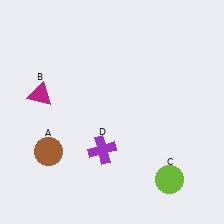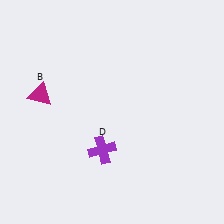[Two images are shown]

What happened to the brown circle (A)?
The brown circle (A) was removed in Image 2. It was in the bottom-left area of Image 1.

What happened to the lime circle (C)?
The lime circle (C) was removed in Image 2. It was in the bottom-right area of Image 1.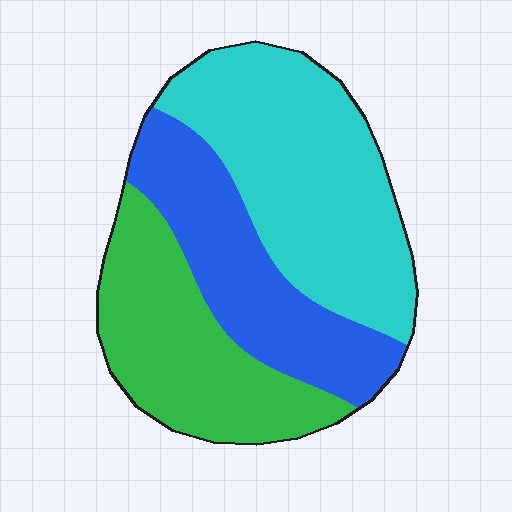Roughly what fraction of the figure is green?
Green covers about 30% of the figure.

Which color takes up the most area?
Cyan, at roughly 40%.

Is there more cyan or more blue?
Cyan.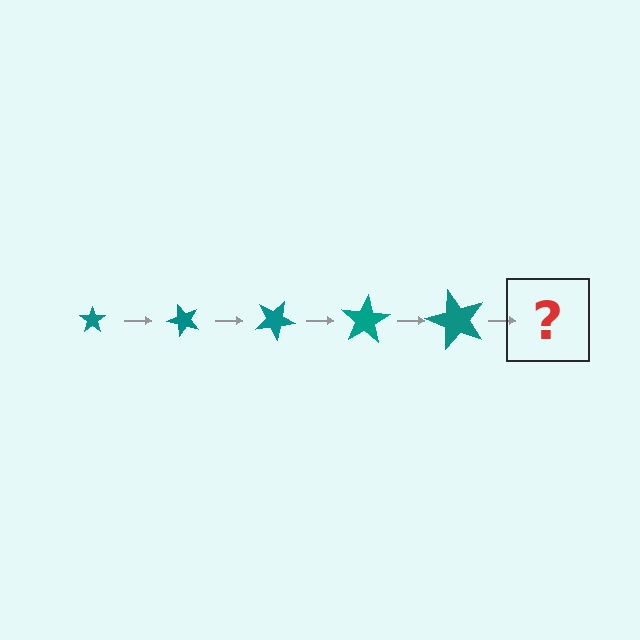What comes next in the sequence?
The next element should be a star, larger than the previous one and rotated 250 degrees from the start.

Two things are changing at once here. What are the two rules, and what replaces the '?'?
The two rules are that the star grows larger each step and it rotates 50 degrees each step. The '?' should be a star, larger than the previous one and rotated 250 degrees from the start.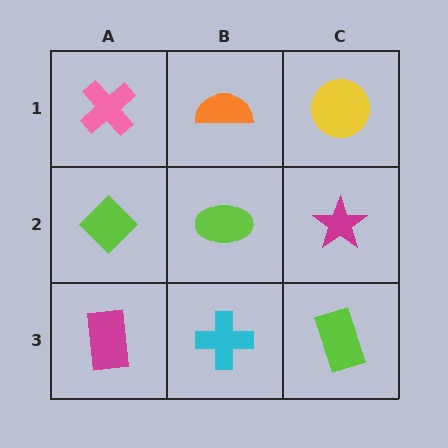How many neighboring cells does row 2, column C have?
3.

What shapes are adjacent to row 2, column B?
An orange semicircle (row 1, column B), a cyan cross (row 3, column B), a lime diamond (row 2, column A), a magenta star (row 2, column C).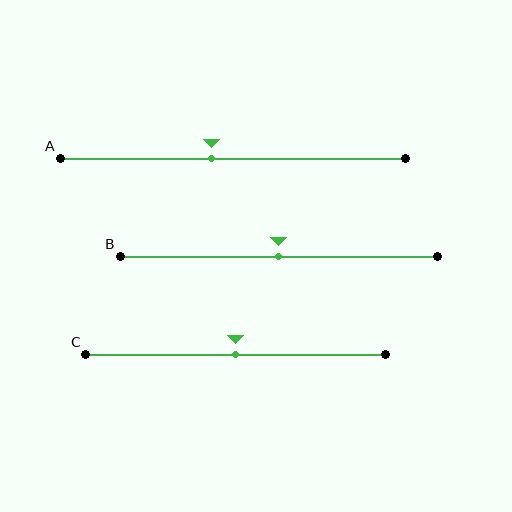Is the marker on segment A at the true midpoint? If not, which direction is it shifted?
No, the marker on segment A is shifted to the left by about 6% of the segment length.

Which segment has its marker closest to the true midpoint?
Segment B has its marker closest to the true midpoint.